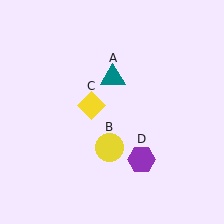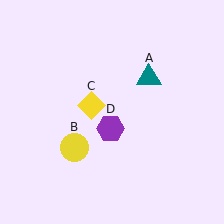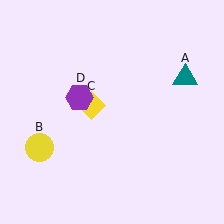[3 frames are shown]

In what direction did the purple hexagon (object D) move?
The purple hexagon (object D) moved up and to the left.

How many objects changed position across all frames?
3 objects changed position: teal triangle (object A), yellow circle (object B), purple hexagon (object D).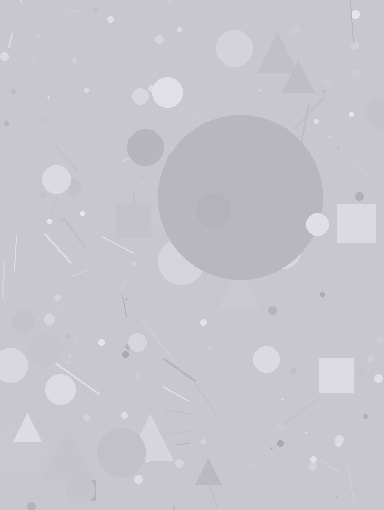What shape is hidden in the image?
A circle is hidden in the image.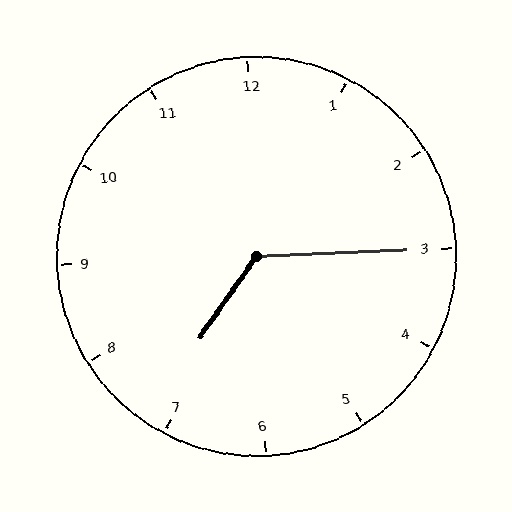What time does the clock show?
7:15.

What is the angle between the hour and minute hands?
Approximately 128 degrees.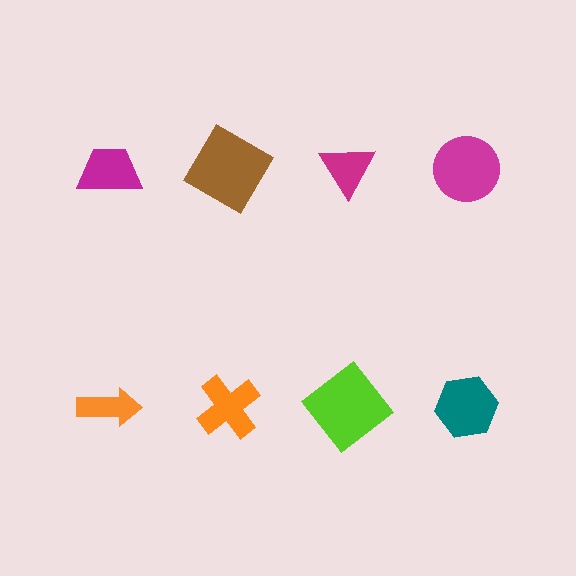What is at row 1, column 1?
A magenta trapezoid.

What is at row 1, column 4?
A magenta circle.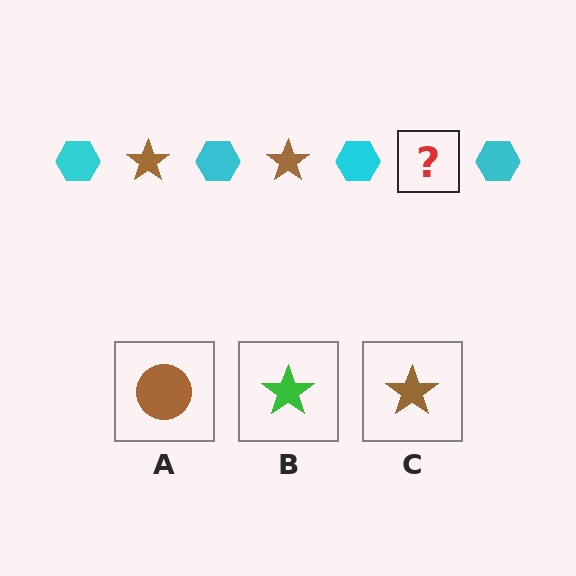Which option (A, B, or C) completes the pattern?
C.